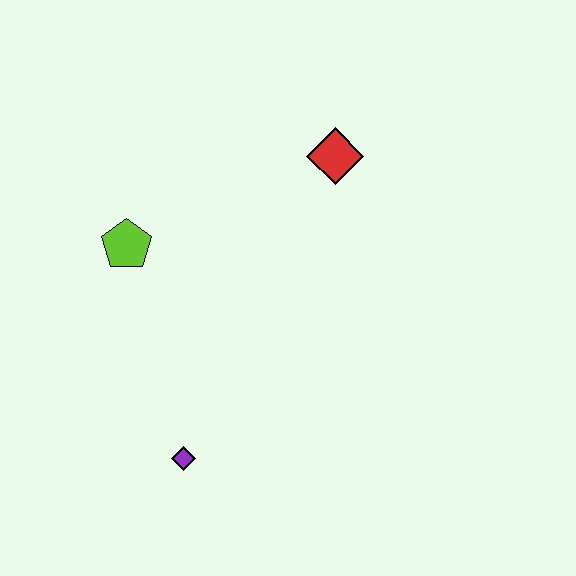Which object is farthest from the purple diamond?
The red diamond is farthest from the purple diamond.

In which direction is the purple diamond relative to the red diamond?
The purple diamond is below the red diamond.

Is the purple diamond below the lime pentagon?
Yes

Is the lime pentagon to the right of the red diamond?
No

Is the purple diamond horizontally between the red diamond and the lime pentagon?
Yes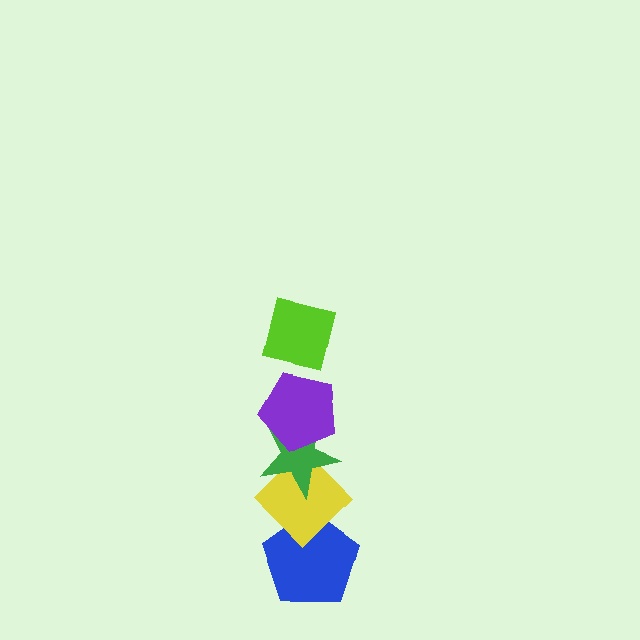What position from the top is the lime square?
The lime square is 1st from the top.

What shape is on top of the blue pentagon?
The yellow diamond is on top of the blue pentagon.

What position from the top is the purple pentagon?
The purple pentagon is 2nd from the top.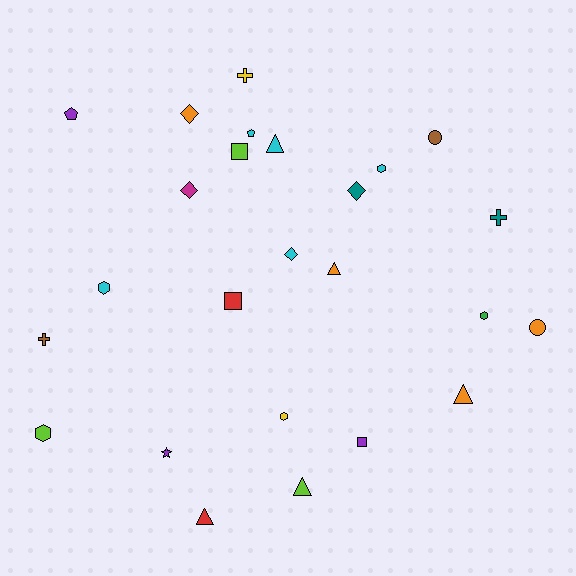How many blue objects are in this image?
There are no blue objects.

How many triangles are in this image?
There are 5 triangles.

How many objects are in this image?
There are 25 objects.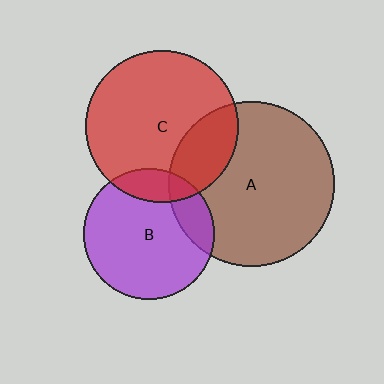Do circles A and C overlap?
Yes.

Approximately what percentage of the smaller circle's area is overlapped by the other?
Approximately 25%.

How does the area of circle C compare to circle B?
Approximately 1.4 times.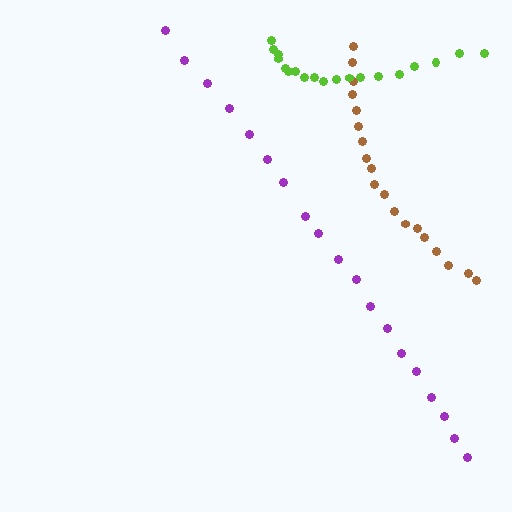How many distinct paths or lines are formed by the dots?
There are 3 distinct paths.